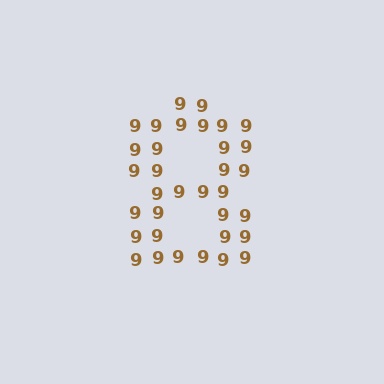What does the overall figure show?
The overall figure shows the digit 8.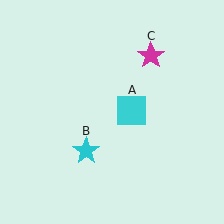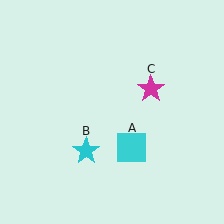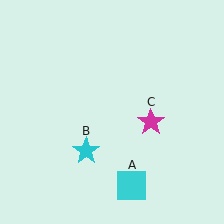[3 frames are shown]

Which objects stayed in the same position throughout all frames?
Cyan star (object B) remained stationary.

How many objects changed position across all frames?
2 objects changed position: cyan square (object A), magenta star (object C).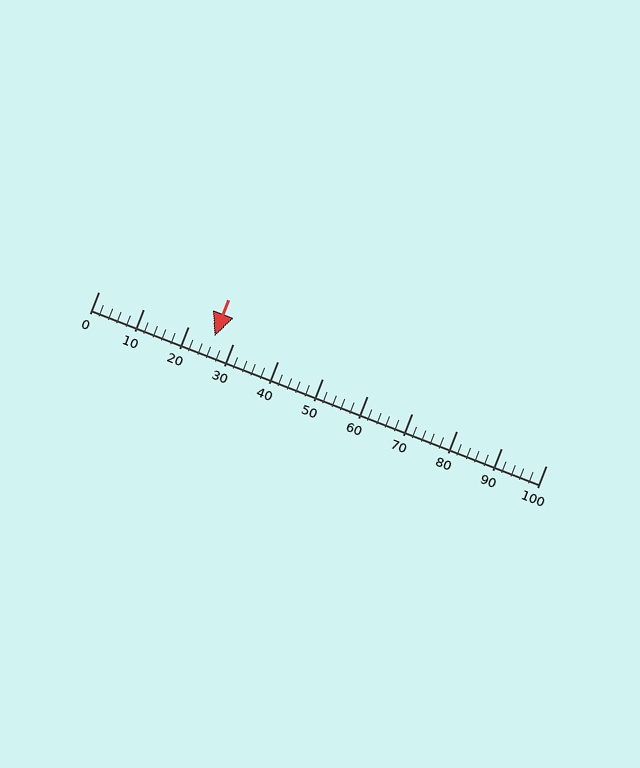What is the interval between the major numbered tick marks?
The major tick marks are spaced 10 units apart.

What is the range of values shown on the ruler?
The ruler shows values from 0 to 100.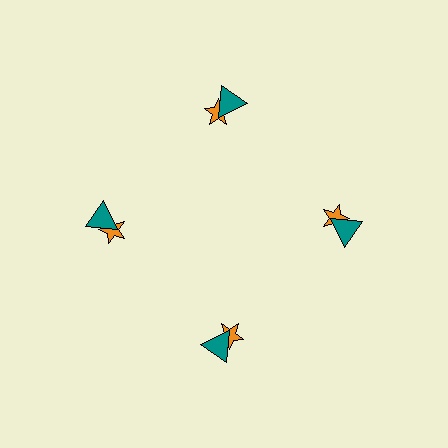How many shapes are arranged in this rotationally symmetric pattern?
There are 8 shapes, arranged in 4 groups of 2.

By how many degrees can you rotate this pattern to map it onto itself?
The pattern maps onto itself every 90 degrees of rotation.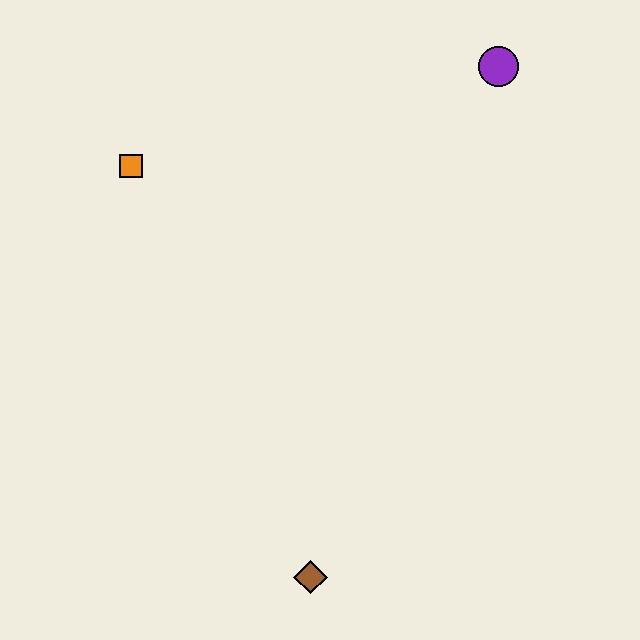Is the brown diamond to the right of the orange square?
Yes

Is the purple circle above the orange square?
Yes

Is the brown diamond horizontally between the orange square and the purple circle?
Yes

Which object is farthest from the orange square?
The brown diamond is farthest from the orange square.